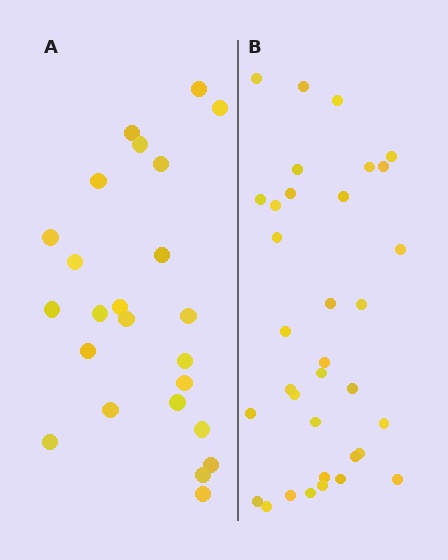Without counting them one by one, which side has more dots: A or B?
Region B (the right region) has more dots.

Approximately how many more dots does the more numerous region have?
Region B has roughly 10 or so more dots than region A.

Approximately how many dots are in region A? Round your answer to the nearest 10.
About 20 dots. (The exact count is 24, which rounds to 20.)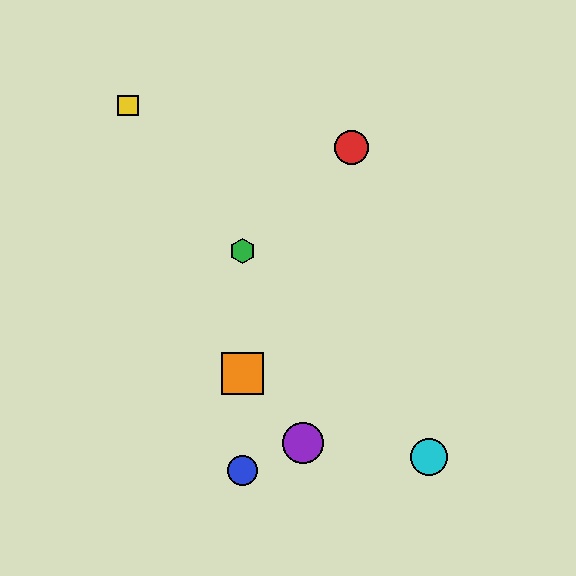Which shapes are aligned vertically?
The blue circle, the green hexagon, the orange square are aligned vertically.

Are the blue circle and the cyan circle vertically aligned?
No, the blue circle is at x≈242 and the cyan circle is at x≈429.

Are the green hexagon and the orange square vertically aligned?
Yes, both are at x≈242.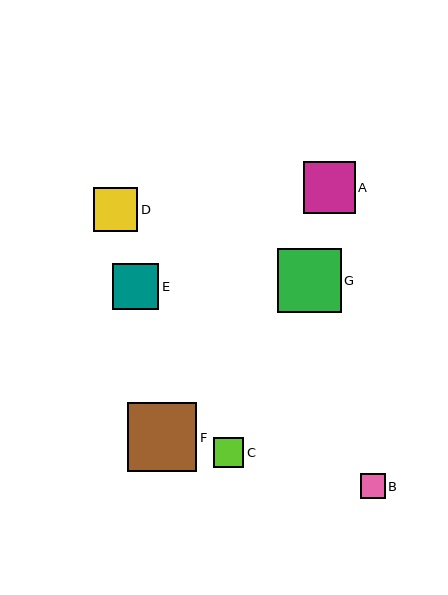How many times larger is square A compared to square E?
Square A is approximately 1.1 times the size of square E.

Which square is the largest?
Square F is the largest with a size of approximately 69 pixels.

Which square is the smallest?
Square B is the smallest with a size of approximately 25 pixels.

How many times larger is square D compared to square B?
Square D is approximately 1.8 times the size of square B.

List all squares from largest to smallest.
From largest to smallest: F, G, A, E, D, C, B.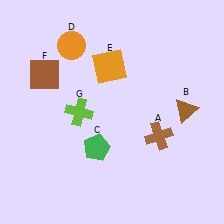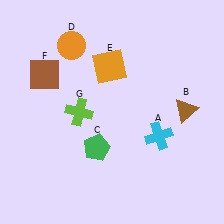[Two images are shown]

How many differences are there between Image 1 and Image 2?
There is 1 difference between the two images.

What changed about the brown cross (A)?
In Image 1, A is brown. In Image 2, it changed to cyan.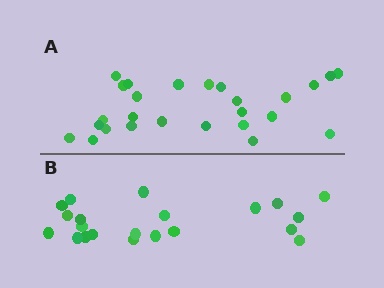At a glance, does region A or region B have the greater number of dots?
Region A (the top region) has more dots.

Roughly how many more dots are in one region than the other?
Region A has about 5 more dots than region B.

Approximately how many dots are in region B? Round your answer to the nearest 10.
About 20 dots. (The exact count is 21, which rounds to 20.)